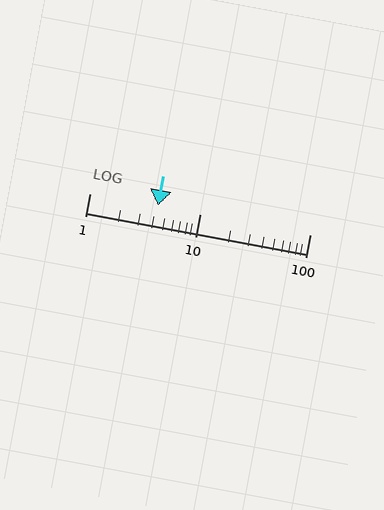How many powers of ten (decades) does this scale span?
The scale spans 2 decades, from 1 to 100.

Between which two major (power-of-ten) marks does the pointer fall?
The pointer is between 1 and 10.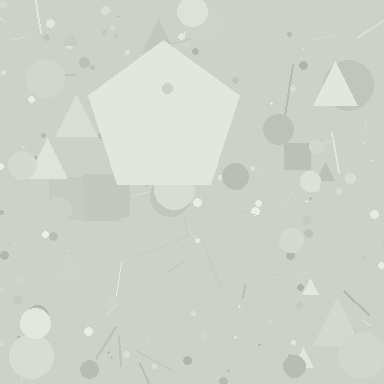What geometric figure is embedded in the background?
A pentagon is embedded in the background.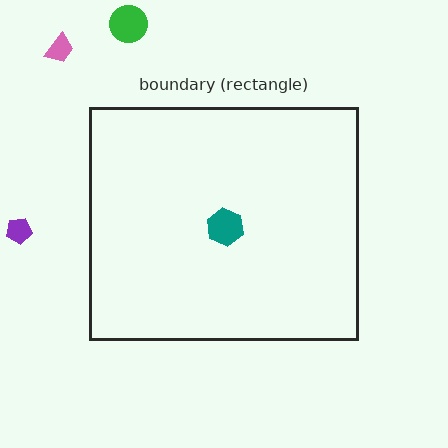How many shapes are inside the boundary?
1 inside, 3 outside.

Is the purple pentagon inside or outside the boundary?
Outside.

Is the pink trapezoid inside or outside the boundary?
Outside.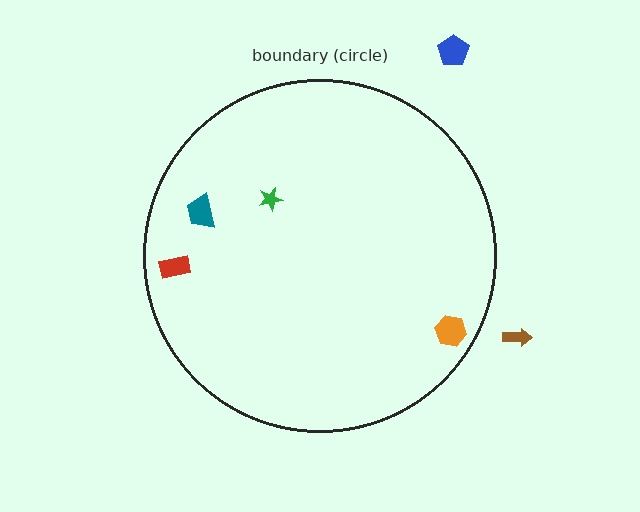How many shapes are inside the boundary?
4 inside, 2 outside.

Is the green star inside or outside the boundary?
Inside.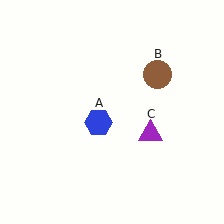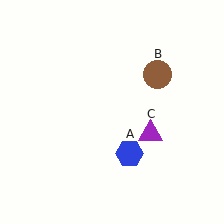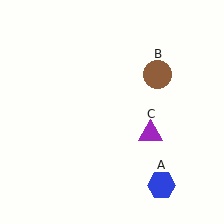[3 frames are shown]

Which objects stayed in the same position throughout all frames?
Brown circle (object B) and purple triangle (object C) remained stationary.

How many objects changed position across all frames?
1 object changed position: blue hexagon (object A).